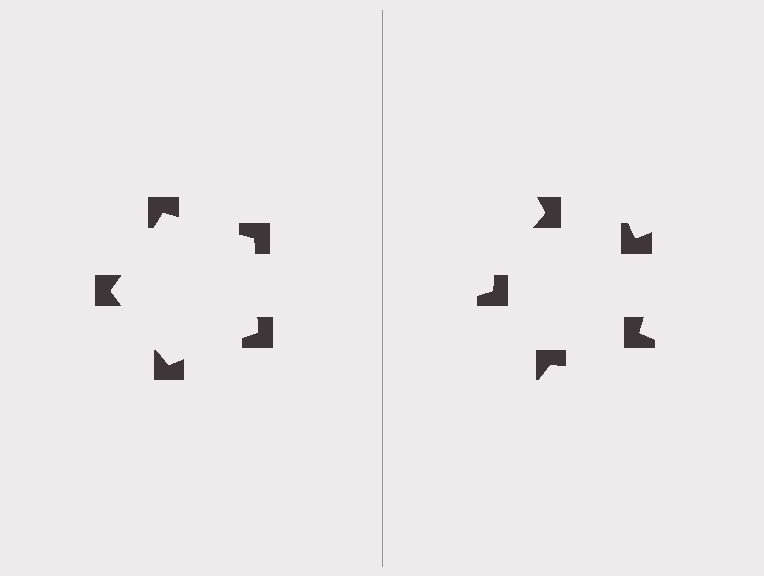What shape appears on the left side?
An illusory pentagon.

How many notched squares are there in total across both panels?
10 — 5 on each side.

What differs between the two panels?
The notched squares are positioned identically on both sides; only the wedge orientations differ. On the left they align to a pentagon; on the right they are misaligned.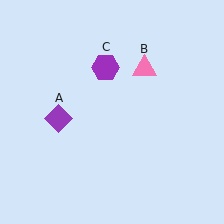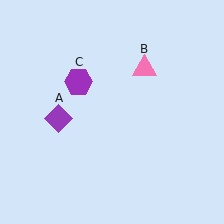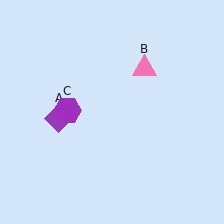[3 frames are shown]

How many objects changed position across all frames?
1 object changed position: purple hexagon (object C).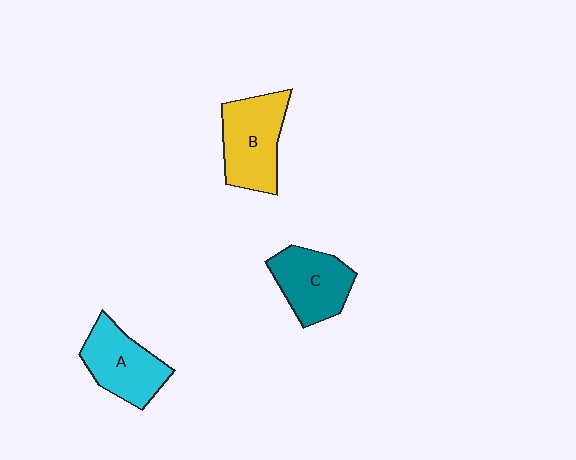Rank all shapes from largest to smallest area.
From largest to smallest: B (yellow), A (cyan), C (teal).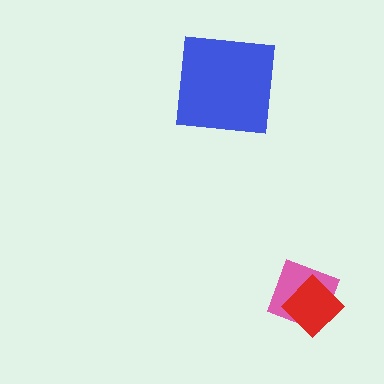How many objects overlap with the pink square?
1 object overlaps with the pink square.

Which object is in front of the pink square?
The red diamond is in front of the pink square.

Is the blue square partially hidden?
No, no other shape covers it.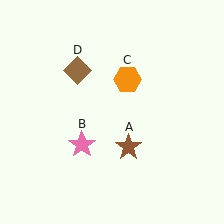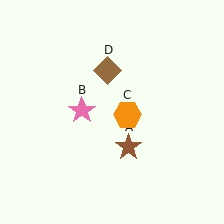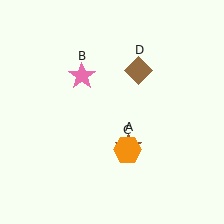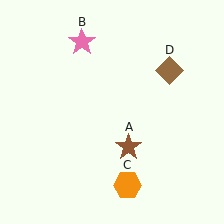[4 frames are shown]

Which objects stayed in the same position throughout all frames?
Brown star (object A) remained stationary.